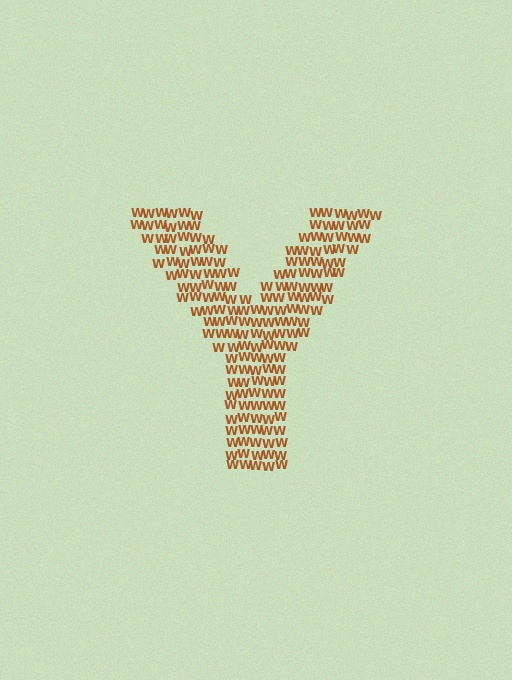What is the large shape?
The large shape is the letter Y.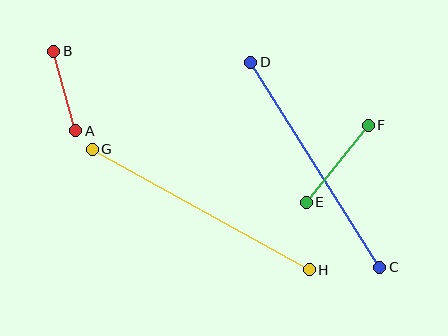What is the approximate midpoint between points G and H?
The midpoint is at approximately (201, 210) pixels.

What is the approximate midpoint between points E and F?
The midpoint is at approximately (337, 164) pixels.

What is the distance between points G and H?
The distance is approximately 248 pixels.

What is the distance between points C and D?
The distance is approximately 242 pixels.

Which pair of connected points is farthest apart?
Points G and H are farthest apart.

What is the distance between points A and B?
The distance is approximately 83 pixels.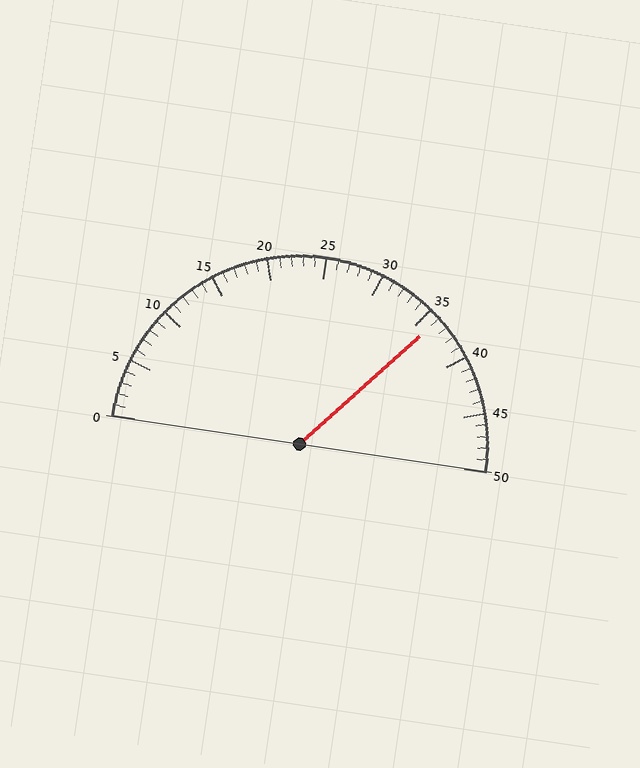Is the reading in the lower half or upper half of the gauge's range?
The reading is in the upper half of the range (0 to 50).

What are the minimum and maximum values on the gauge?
The gauge ranges from 0 to 50.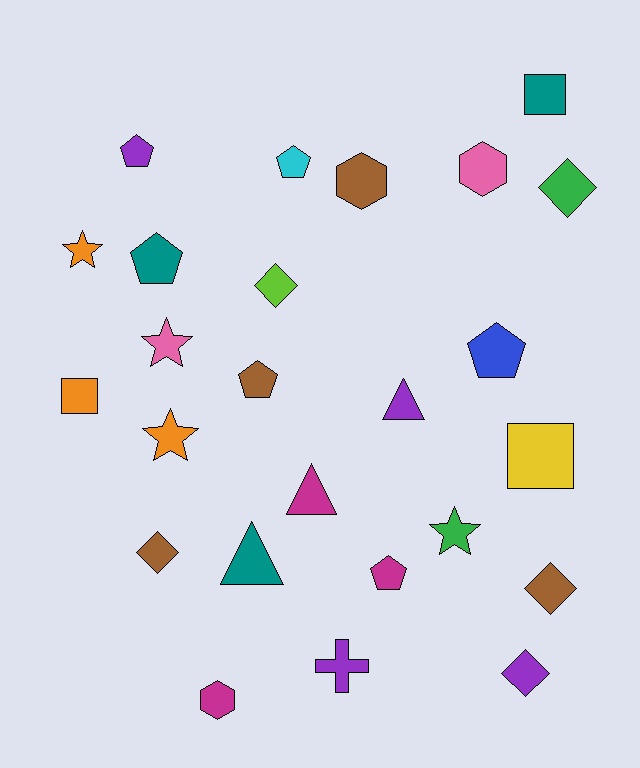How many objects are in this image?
There are 25 objects.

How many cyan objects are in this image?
There is 1 cyan object.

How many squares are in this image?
There are 3 squares.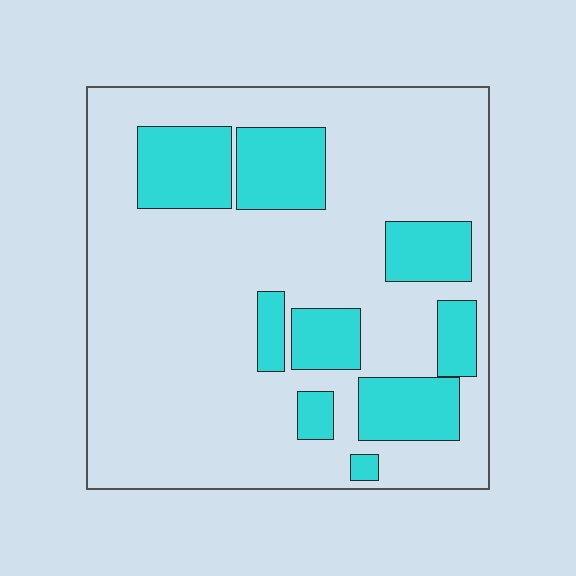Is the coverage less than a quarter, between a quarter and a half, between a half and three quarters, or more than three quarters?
Less than a quarter.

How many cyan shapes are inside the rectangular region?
9.